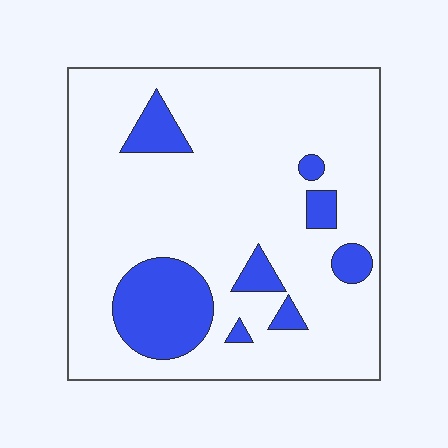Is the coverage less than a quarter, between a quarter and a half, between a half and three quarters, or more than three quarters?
Less than a quarter.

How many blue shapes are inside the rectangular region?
8.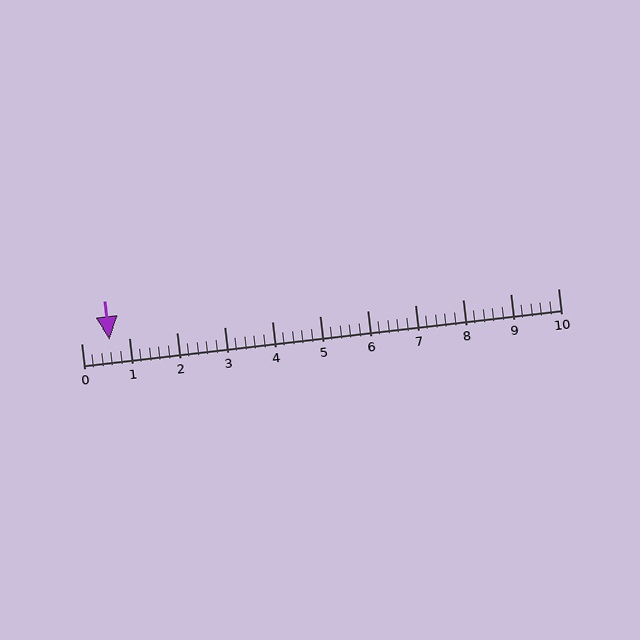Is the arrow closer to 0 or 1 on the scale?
The arrow is closer to 1.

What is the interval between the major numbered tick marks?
The major tick marks are spaced 1 units apart.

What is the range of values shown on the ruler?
The ruler shows values from 0 to 10.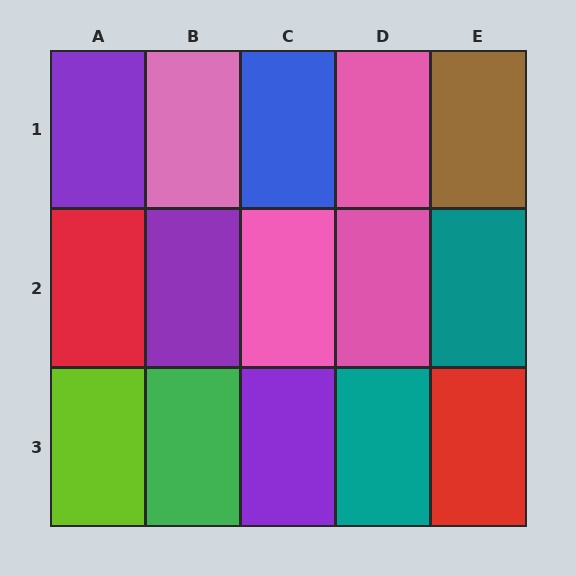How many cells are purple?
3 cells are purple.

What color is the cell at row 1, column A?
Purple.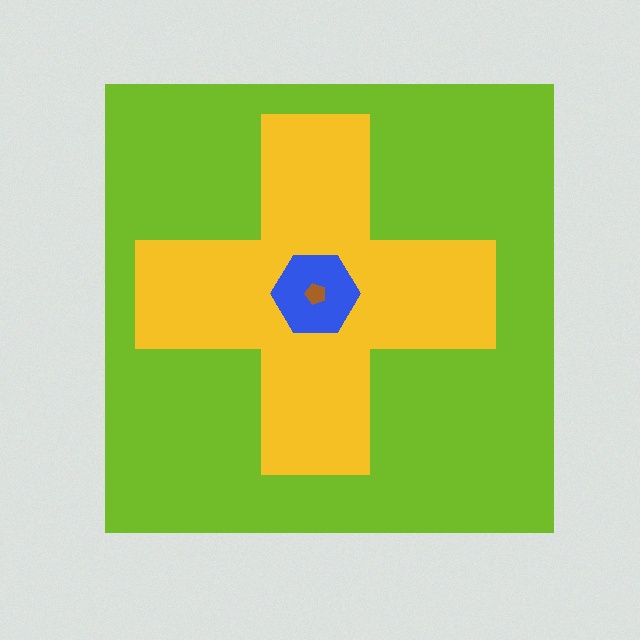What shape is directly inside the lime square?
The yellow cross.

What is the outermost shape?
The lime square.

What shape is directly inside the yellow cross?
The blue hexagon.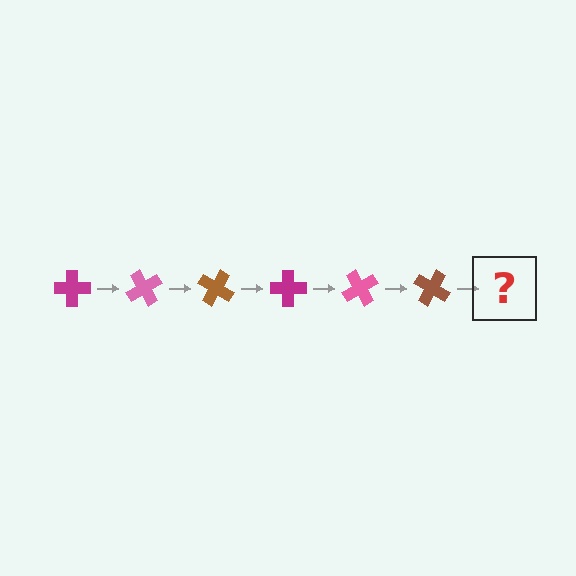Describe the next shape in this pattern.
It should be a magenta cross, rotated 360 degrees from the start.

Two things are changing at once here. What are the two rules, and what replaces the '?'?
The two rules are that it rotates 60 degrees each step and the color cycles through magenta, pink, and brown. The '?' should be a magenta cross, rotated 360 degrees from the start.